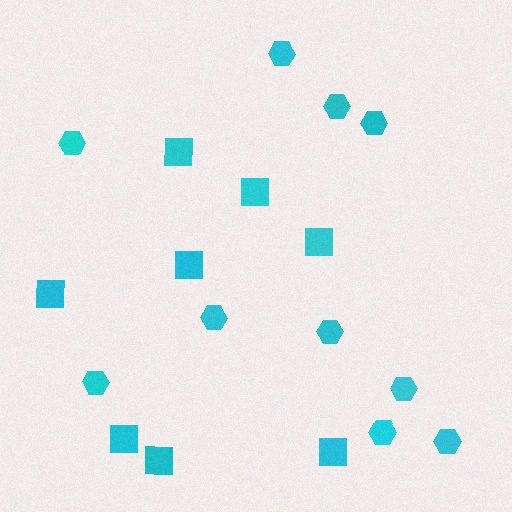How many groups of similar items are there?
There are 2 groups: one group of squares (8) and one group of hexagons (10).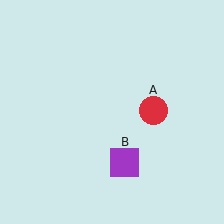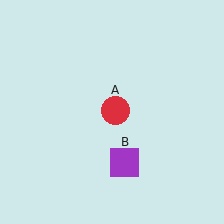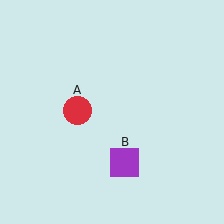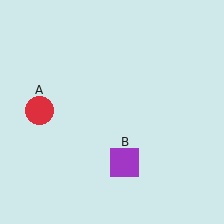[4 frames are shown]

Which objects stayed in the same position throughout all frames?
Purple square (object B) remained stationary.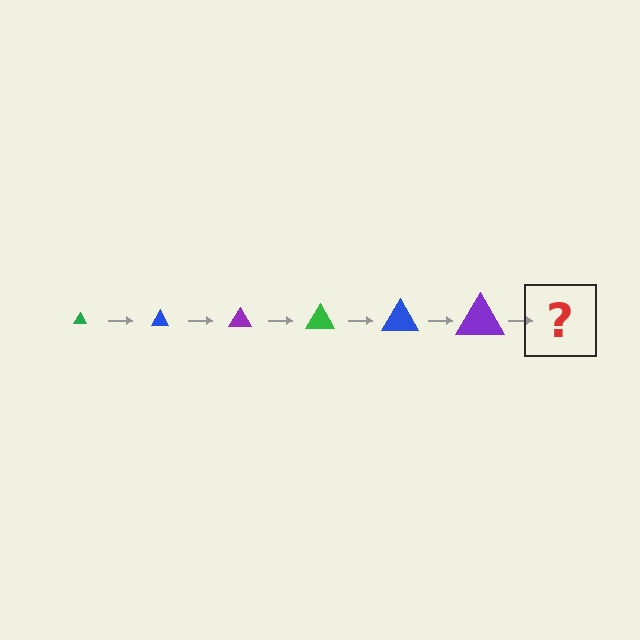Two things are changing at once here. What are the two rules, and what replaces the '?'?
The two rules are that the triangle grows larger each step and the color cycles through green, blue, and purple. The '?' should be a green triangle, larger than the previous one.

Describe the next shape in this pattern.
It should be a green triangle, larger than the previous one.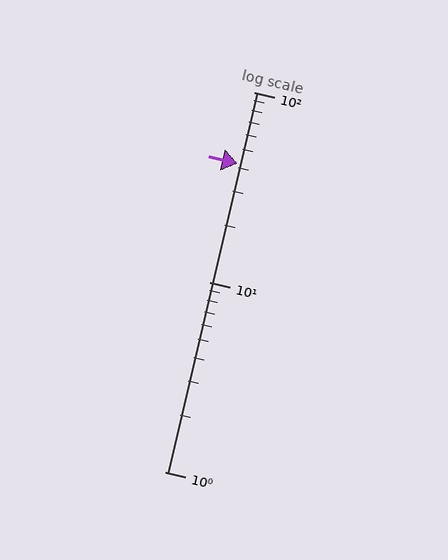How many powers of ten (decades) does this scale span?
The scale spans 2 decades, from 1 to 100.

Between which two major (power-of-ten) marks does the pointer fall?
The pointer is between 10 and 100.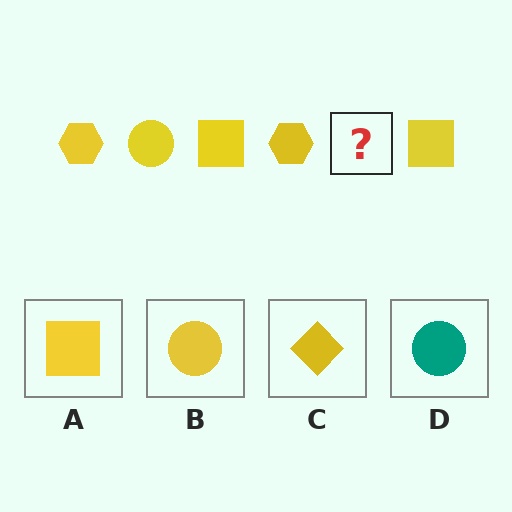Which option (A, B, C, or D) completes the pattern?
B.